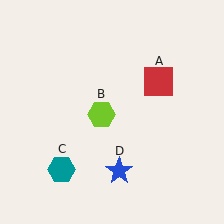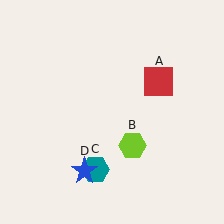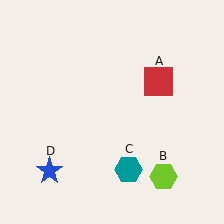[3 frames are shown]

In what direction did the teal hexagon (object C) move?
The teal hexagon (object C) moved right.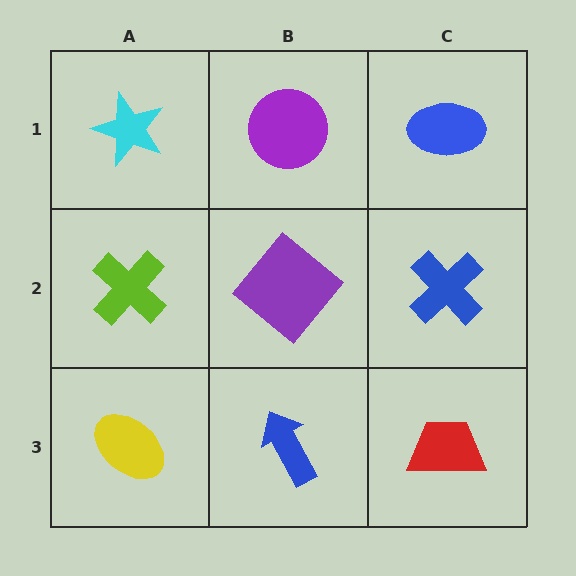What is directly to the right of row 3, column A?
A blue arrow.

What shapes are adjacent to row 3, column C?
A blue cross (row 2, column C), a blue arrow (row 3, column B).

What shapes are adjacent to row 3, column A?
A lime cross (row 2, column A), a blue arrow (row 3, column B).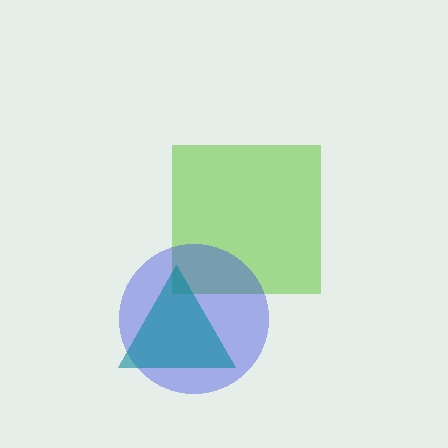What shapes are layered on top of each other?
The layered shapes are: a lime square, a blue circle, a teal triangle.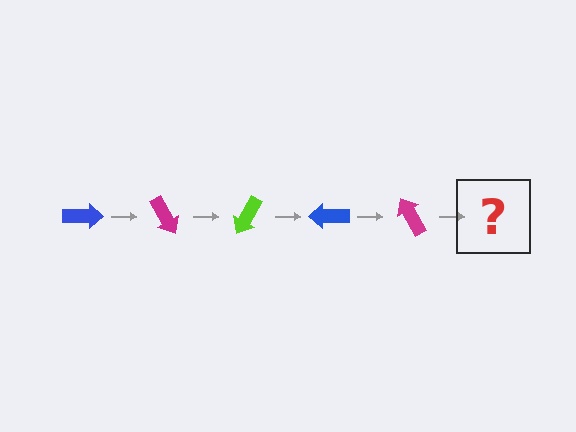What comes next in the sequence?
The next element should be a lime arrow, rotated 300 degrees from the start.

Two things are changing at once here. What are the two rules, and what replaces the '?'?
The two rules are that it rotates 60 degrees each step and the color cycles through blue, magenta, and lime. The '?' should be a lime arrow, rotated 300 degrees from the start.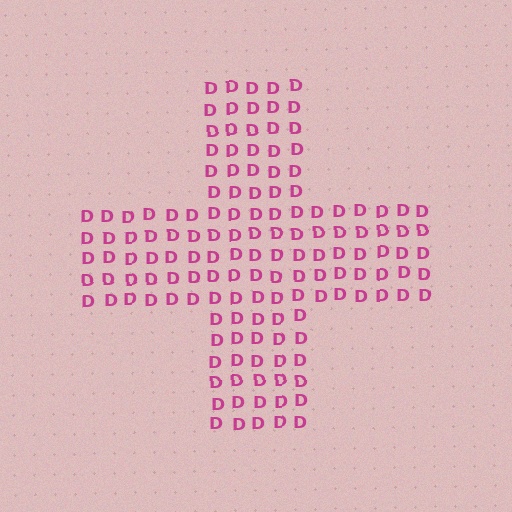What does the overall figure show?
The overall figure shows a cross.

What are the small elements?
The small elements are letter D's.